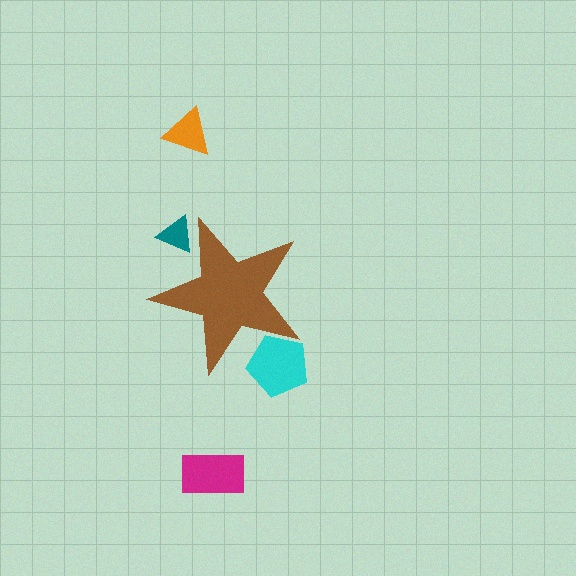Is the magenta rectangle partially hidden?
No, the magenta rectangle is fully visible.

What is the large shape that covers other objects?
A brown star.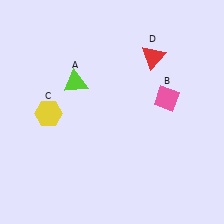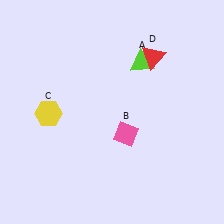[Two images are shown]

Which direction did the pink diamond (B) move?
The pink diamond (B) moved left.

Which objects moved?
The objects that moved are: the lime triangle (A), the pink diamond (B).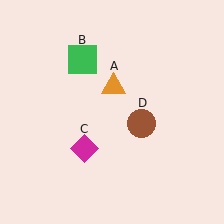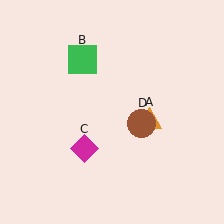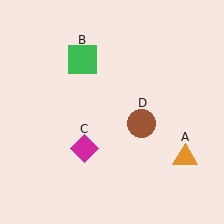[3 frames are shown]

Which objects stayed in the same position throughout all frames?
Green square (object B) and magenta diamond (object C) and brown circle (object D) remained stationary.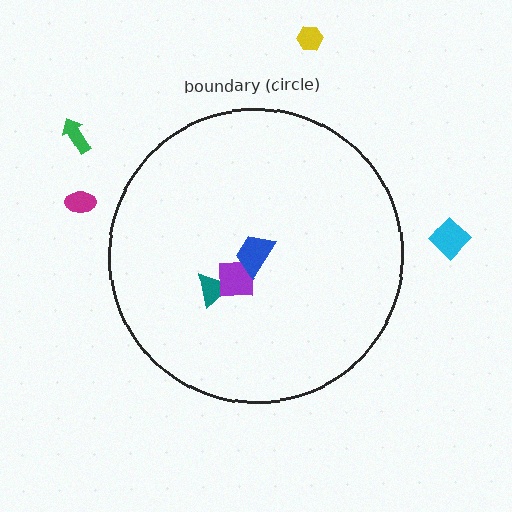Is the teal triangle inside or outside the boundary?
Inside.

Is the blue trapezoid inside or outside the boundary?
Inside.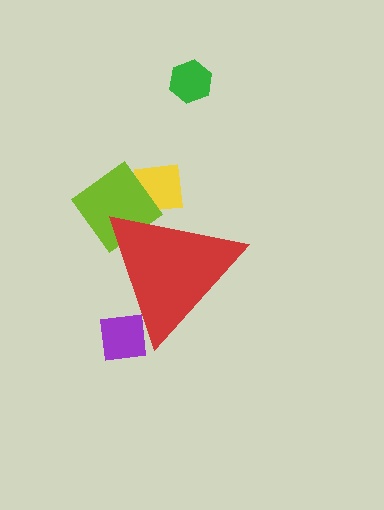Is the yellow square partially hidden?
Yes, the yellow square is partially hidden behind the red triangle.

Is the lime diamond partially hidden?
Yes, the lime diamond is partially hidden behind the red triangle.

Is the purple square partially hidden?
Yes, the purple square is partially hidden behind the red triangle.